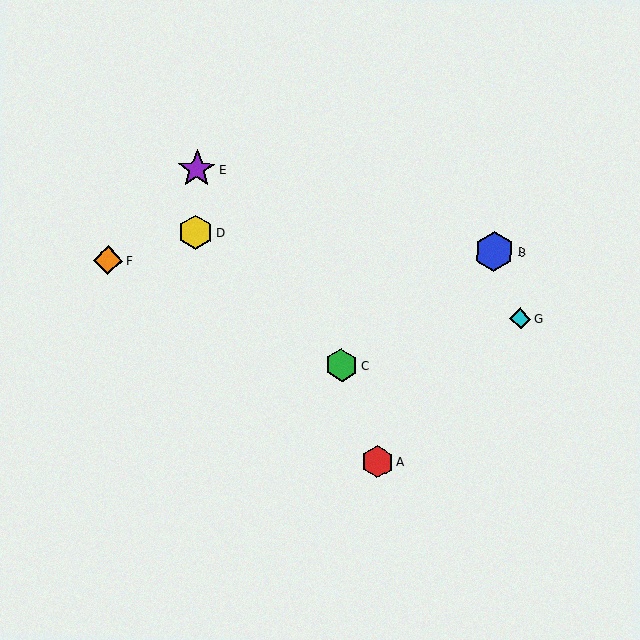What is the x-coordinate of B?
Object B is at x≈494.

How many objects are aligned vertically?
2 objects (D, E) are aligned vertically.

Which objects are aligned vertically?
Objects D, E are aligned vertically.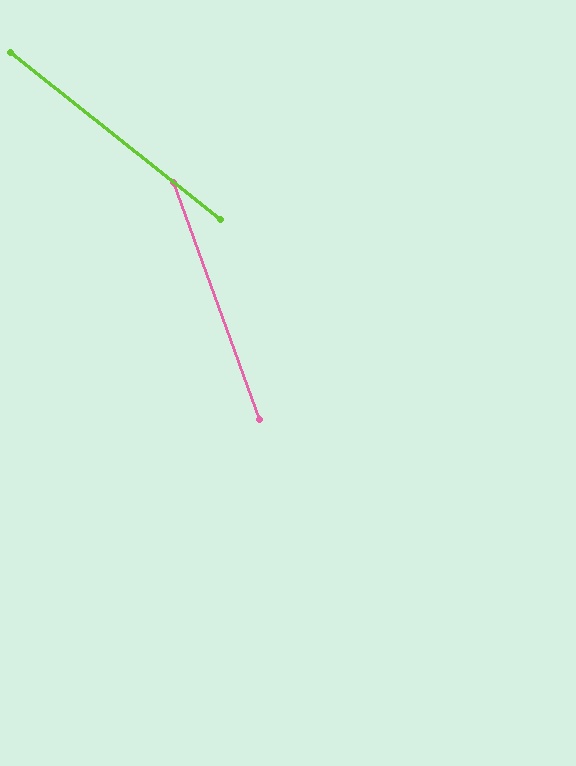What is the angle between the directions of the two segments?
Approximately 32 degrees.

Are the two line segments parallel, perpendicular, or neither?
Neither parallel nor perpendicular — they differ by about 32°.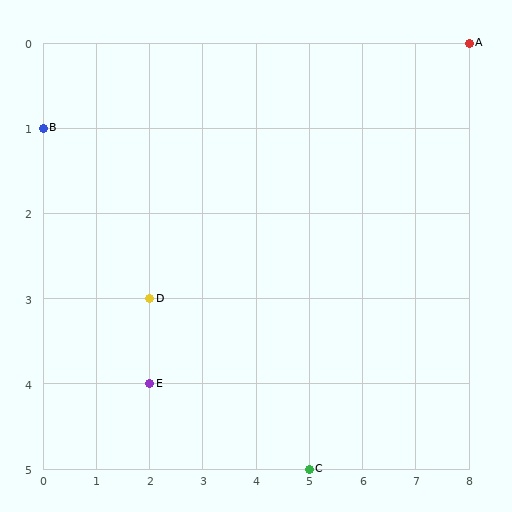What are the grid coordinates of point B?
Point B is at grid coordinates (0, 1).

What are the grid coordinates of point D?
Point D is at grid coordinates (2, 3).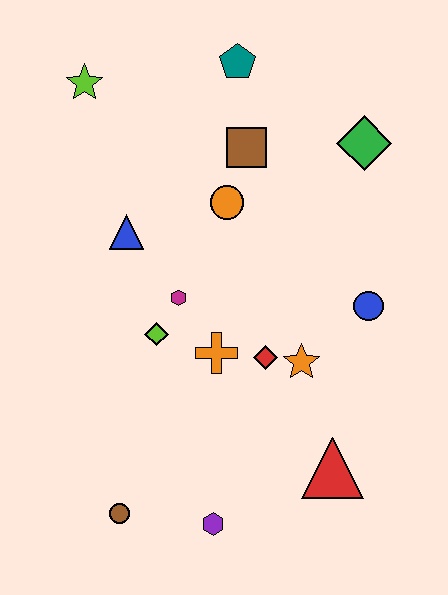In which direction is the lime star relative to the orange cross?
The lime star is above the orange cross.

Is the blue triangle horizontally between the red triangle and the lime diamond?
No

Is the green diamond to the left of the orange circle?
No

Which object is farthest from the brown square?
The brown circle is farthest from the brown square.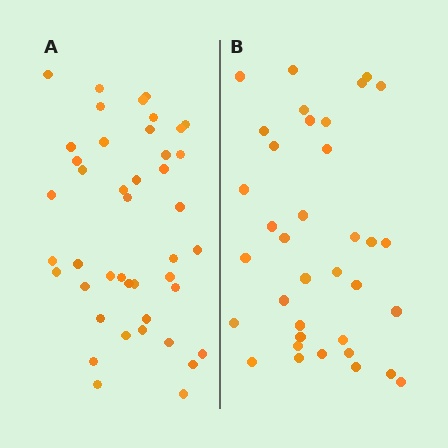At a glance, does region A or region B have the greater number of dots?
Region A (the left region) has more dots.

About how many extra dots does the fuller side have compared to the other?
Region A has roughly 8 or so more dots than region B.